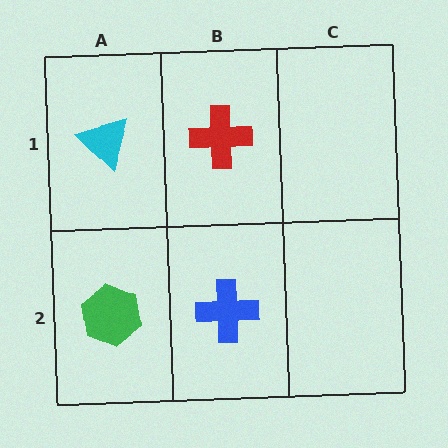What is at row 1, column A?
A cyan triangle.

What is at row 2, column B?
A blue cross.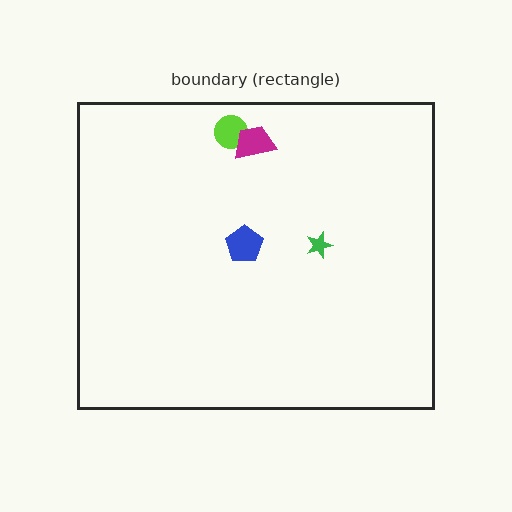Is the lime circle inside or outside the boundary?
Inside.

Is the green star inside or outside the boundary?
Inside.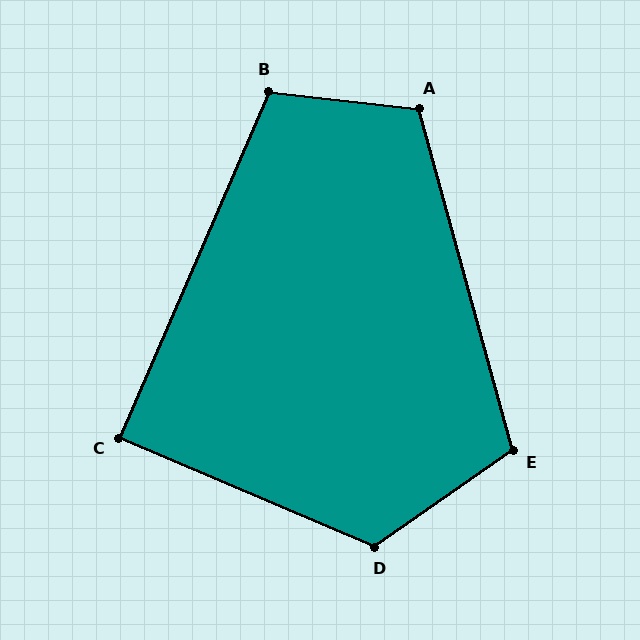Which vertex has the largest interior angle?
D, at approximately 122 degrees.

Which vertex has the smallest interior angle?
C, at approximately 90 degrees.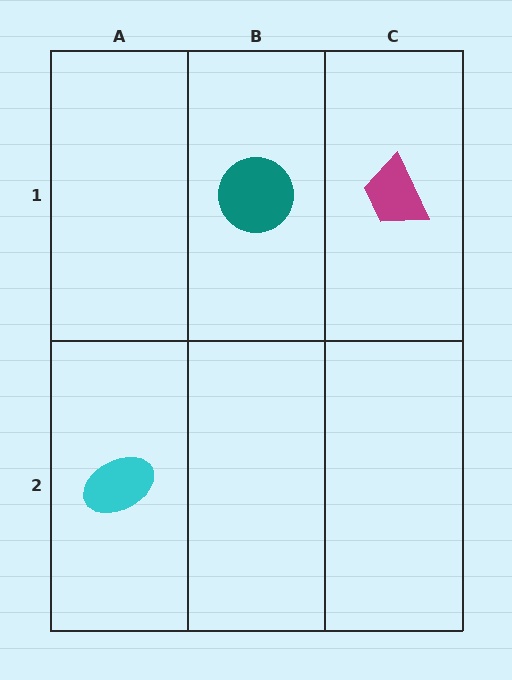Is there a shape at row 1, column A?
No, that cell is empty.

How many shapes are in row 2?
1 shape.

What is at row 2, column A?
A cyan ellipse.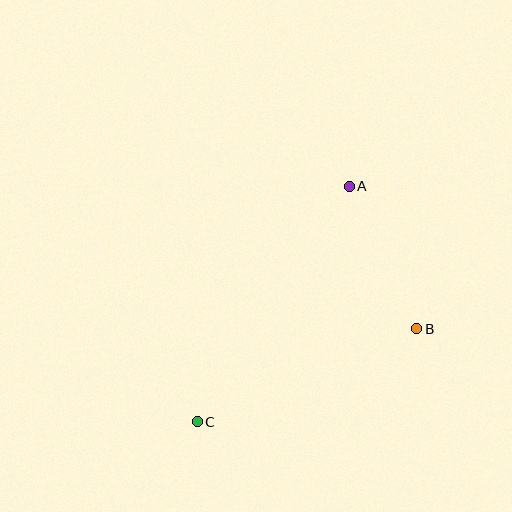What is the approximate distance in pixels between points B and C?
The distance between B and C is approximately 238 pixels.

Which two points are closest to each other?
Points A and B are closest to each other.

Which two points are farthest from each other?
Points A and C are farthest from each other.